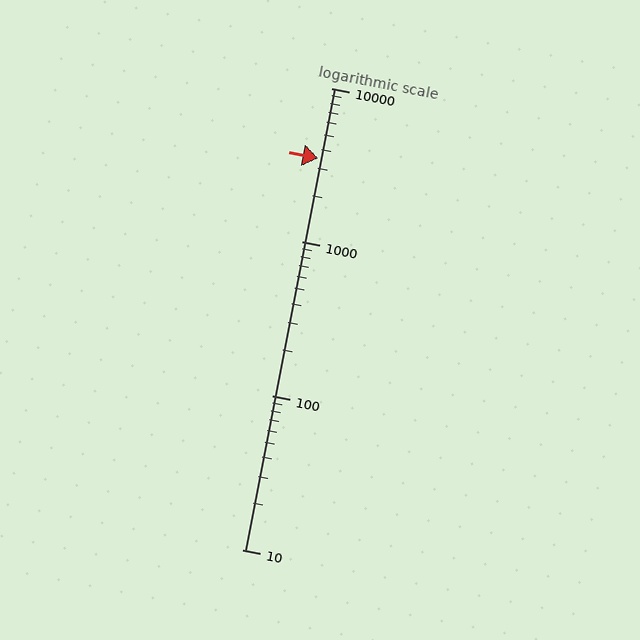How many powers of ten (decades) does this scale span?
The scale spans 3 decades, from 10 to 10000.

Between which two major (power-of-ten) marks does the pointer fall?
The pointer is between 1000 and 10000.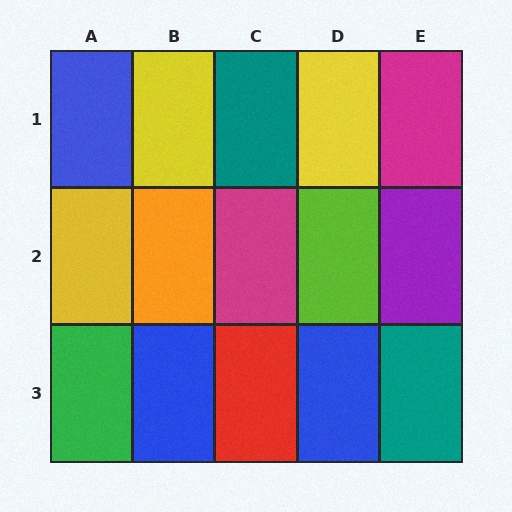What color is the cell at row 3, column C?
Red.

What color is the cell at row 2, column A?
Yellow.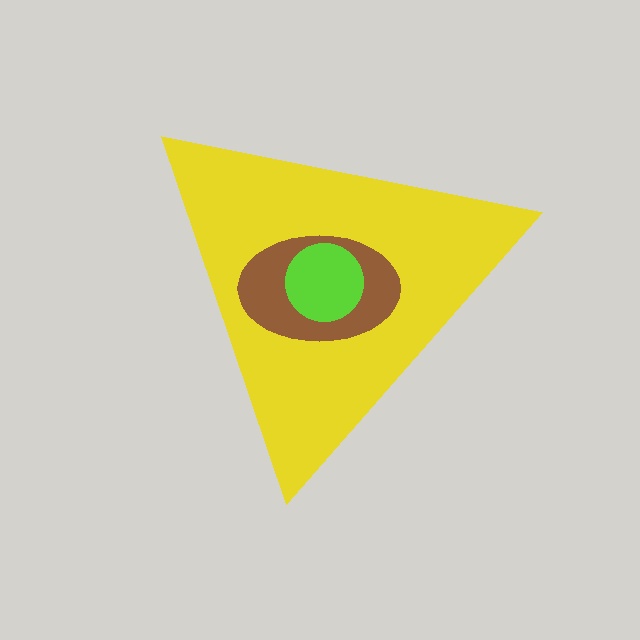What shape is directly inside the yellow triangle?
The brown ellipse.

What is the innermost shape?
The lime circle.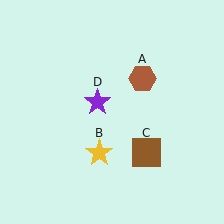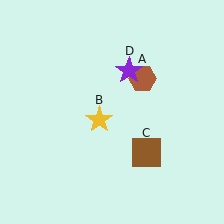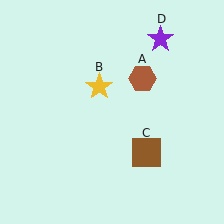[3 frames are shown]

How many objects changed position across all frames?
2 objects changed position: yellow star (object B), purple star (object D).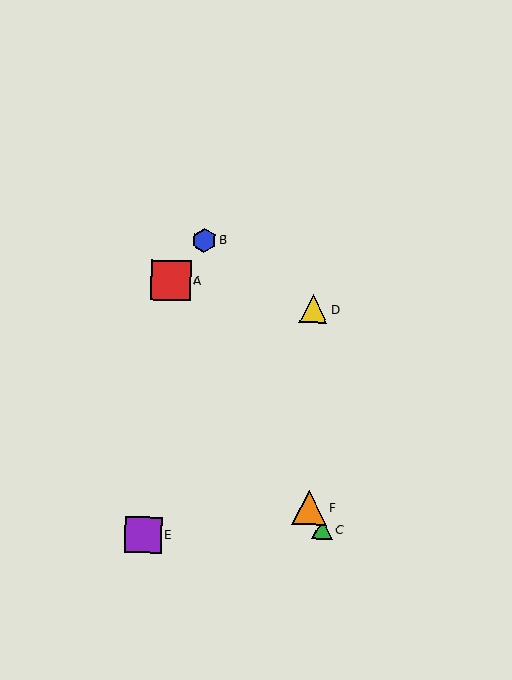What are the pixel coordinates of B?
Object B is at (204, 240).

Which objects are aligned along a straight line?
Objects A, C, F are aligned along a straight line.